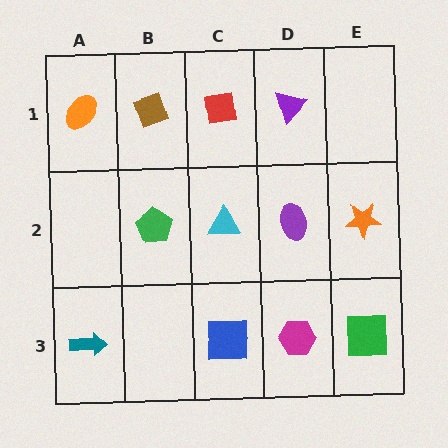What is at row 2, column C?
A cyan triangle.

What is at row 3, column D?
A magenta hexagon.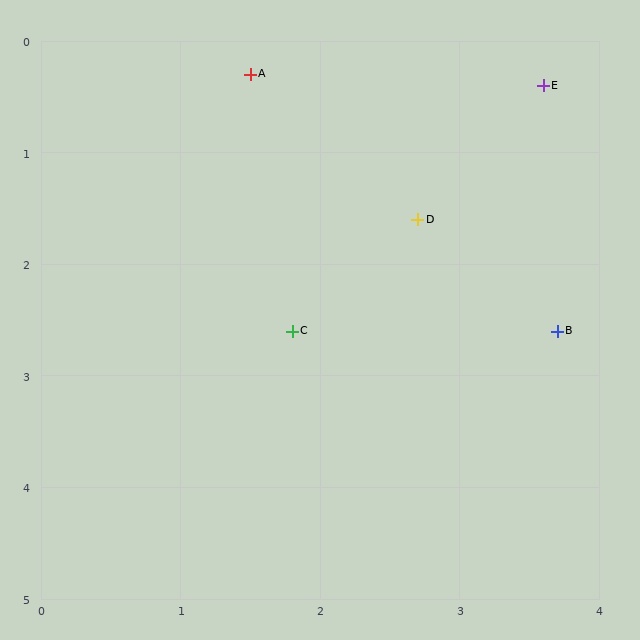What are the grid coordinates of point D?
Point D is at approximately (2.7, 1.6).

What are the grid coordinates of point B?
Point B is at approximately (3.7, 2.6).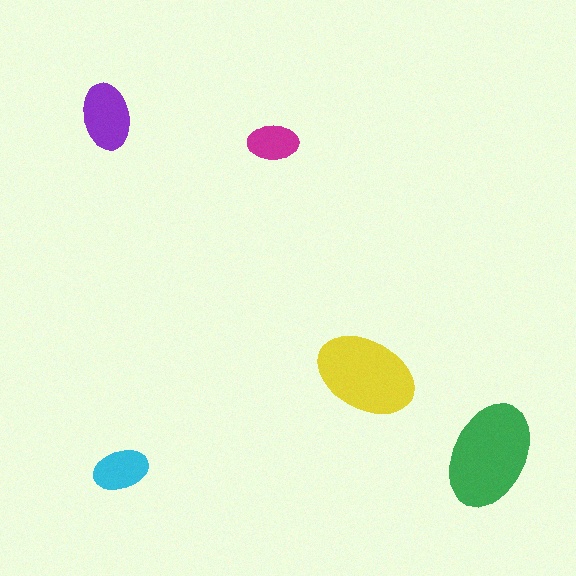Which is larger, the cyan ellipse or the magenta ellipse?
The cyan one.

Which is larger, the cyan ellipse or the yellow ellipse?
The yellow one.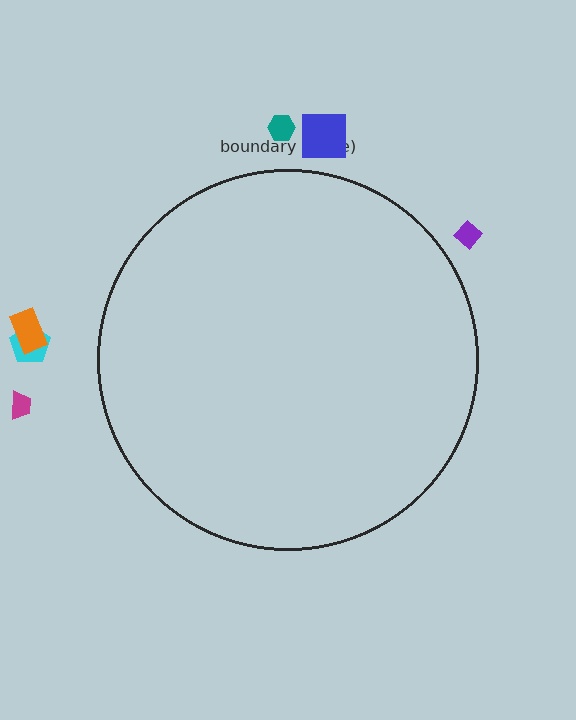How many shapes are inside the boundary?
0 inside, 6 outside.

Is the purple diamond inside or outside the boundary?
Outside.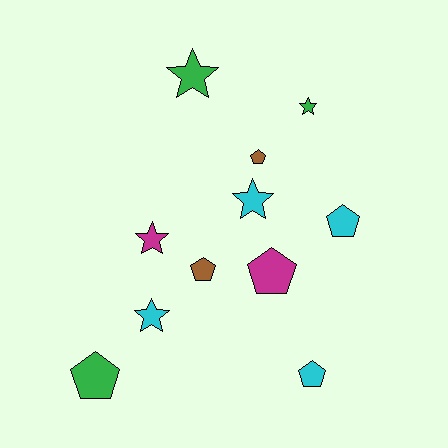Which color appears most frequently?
Cyan, with 4 objects.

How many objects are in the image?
There are 11 objects.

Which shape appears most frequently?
Pentagon, with 6 objects.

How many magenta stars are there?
There is 1 magenta star.